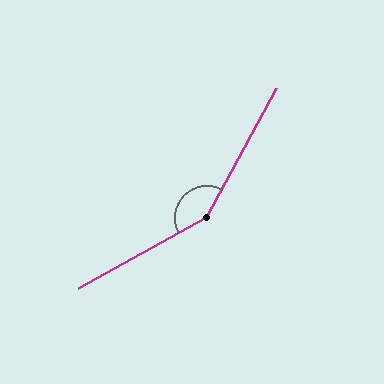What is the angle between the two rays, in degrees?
Approximately 147 degrees.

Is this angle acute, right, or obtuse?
It is obtuse.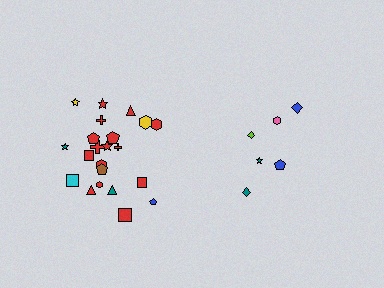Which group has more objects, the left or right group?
The left group.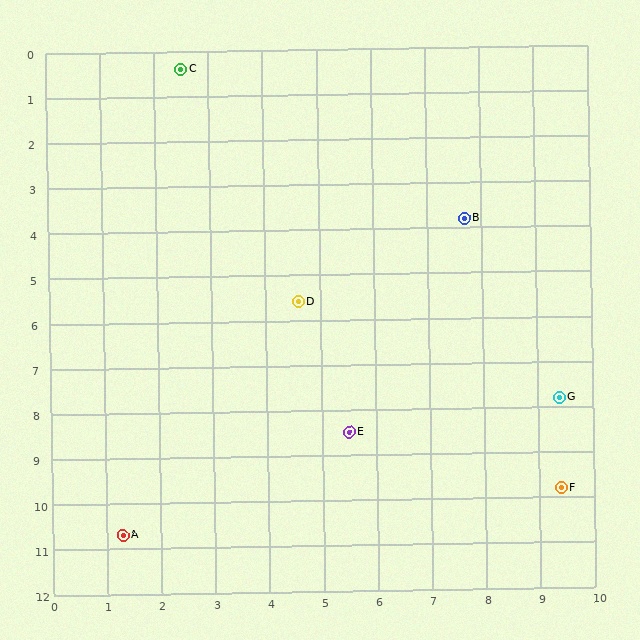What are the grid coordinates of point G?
Point G is at approximately (9.4, 7.8).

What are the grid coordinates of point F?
Point F is at approximately (9.4, 9.8).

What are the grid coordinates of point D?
Point D is at approximately (4.6, 5.6).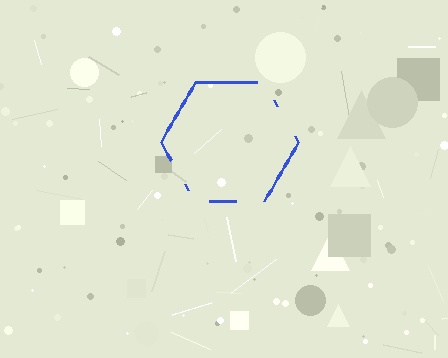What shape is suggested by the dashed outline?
The dashed outline suggests a hexagon.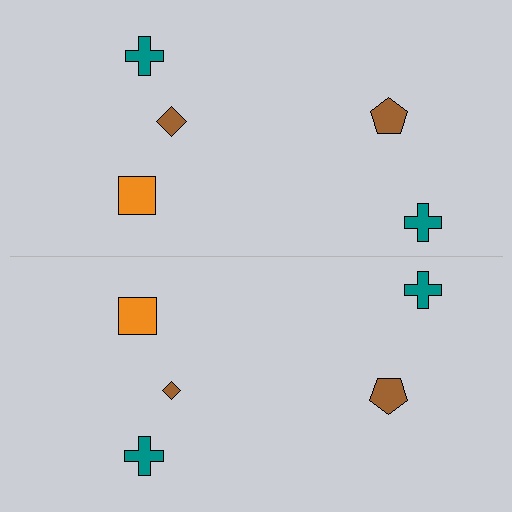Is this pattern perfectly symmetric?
No, the pattern is not perfectly symmetric. The brown diamond on the bottom side has a different size than its mirror counterpart.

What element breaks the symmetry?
The brown diamond on the bottom side has a different size than its mirror counterpart.